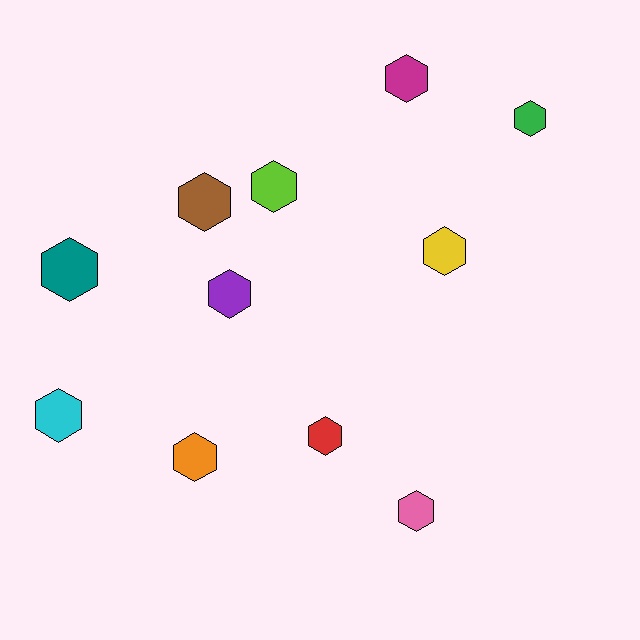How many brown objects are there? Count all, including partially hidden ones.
There is 1 brown object.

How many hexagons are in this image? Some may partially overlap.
There are 11 hexagons.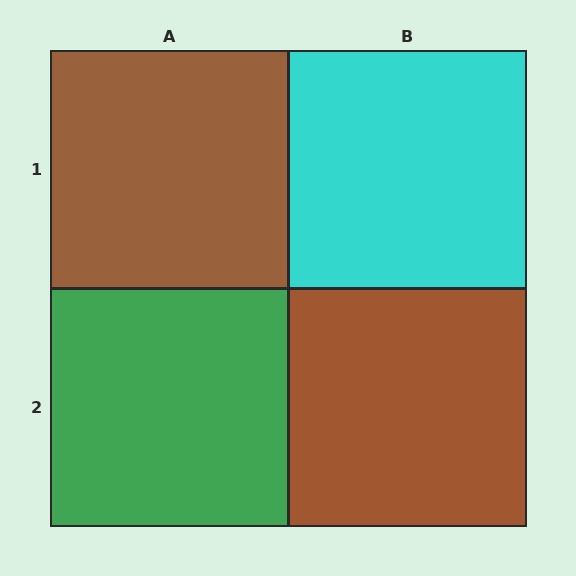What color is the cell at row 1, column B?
Cyan.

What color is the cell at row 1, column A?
Brown.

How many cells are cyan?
1 cell is cyan.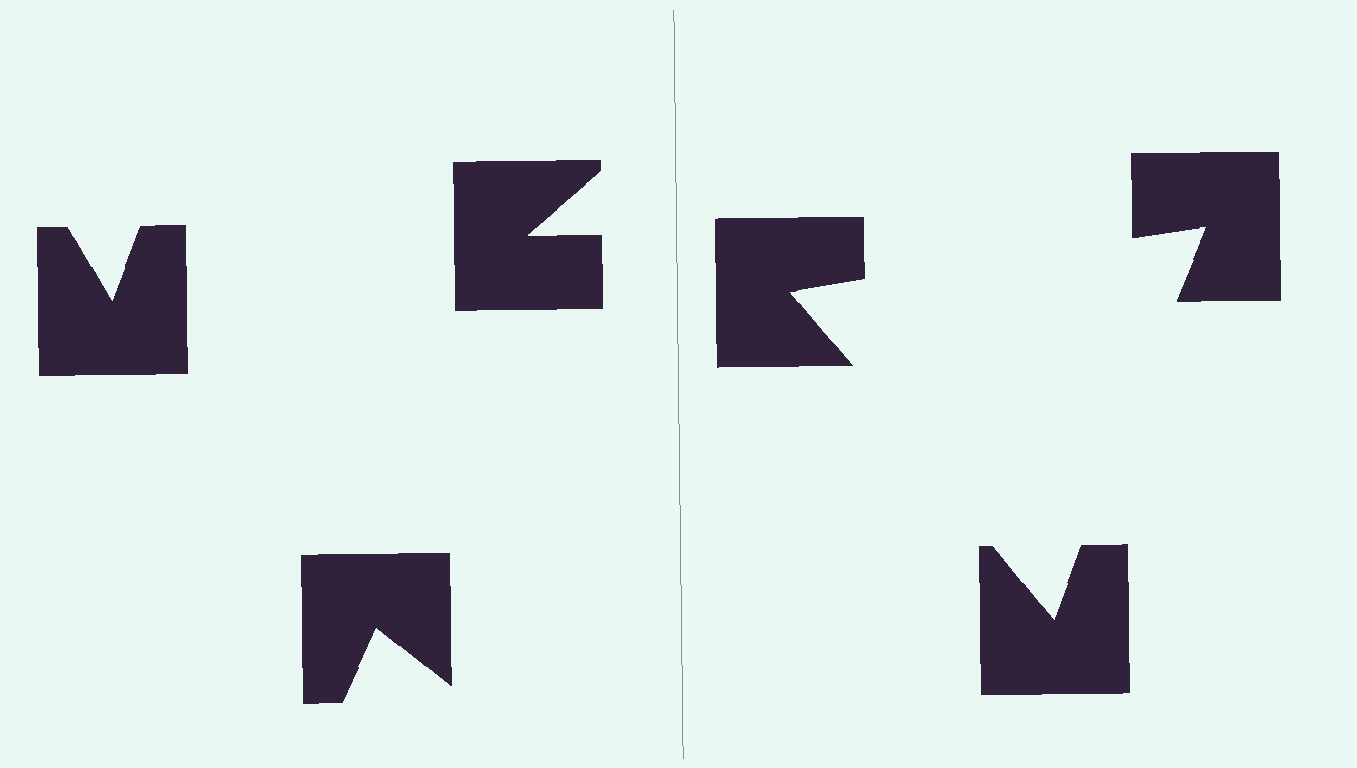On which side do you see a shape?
An illusory triangle appears on the right side. On the left side the wedge cuts are rotated, so no coherent shape forms.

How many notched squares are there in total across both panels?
6 — 3 on each side.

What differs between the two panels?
The notched squares are positioned identically on both sides; only the wedge orientations differ. On the right they align to a triangle; on the left they are misaligned.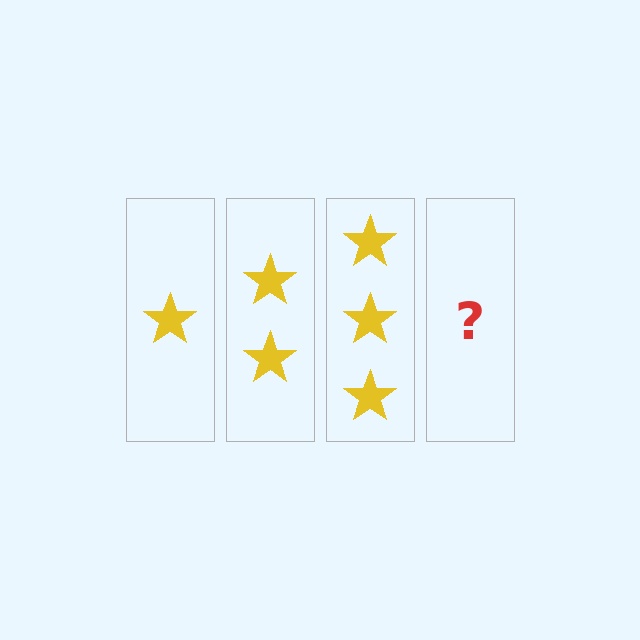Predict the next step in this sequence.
The next step is 4 stars.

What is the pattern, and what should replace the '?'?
The pattern is that each step adds one more star. The '?' should be 4 stars.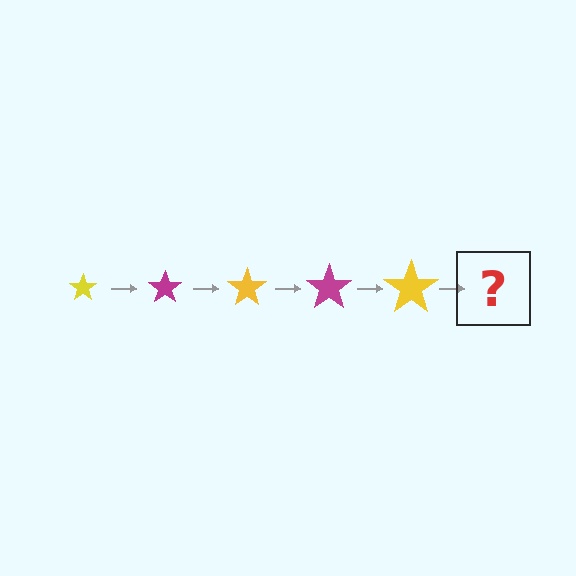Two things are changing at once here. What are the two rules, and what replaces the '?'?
The two rules are that the star grows larger each step and the color cycles through yellow and magenta. The '?' should be a magenta star, larger than the previous one.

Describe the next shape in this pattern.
It should be a magenta star, larger than the previous one.